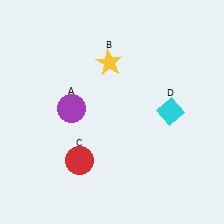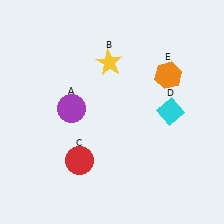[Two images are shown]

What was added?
An orange hexagon (E) was added in Image 2.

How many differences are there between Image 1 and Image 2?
There is 1 difference between the two images.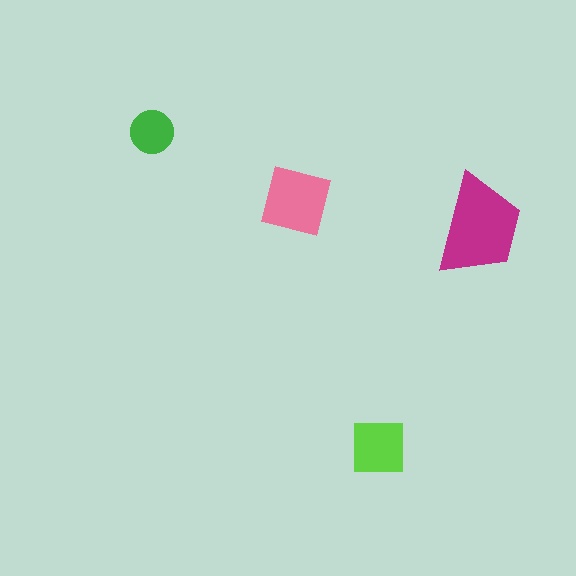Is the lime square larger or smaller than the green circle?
Larger.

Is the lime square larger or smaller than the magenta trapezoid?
Smaller.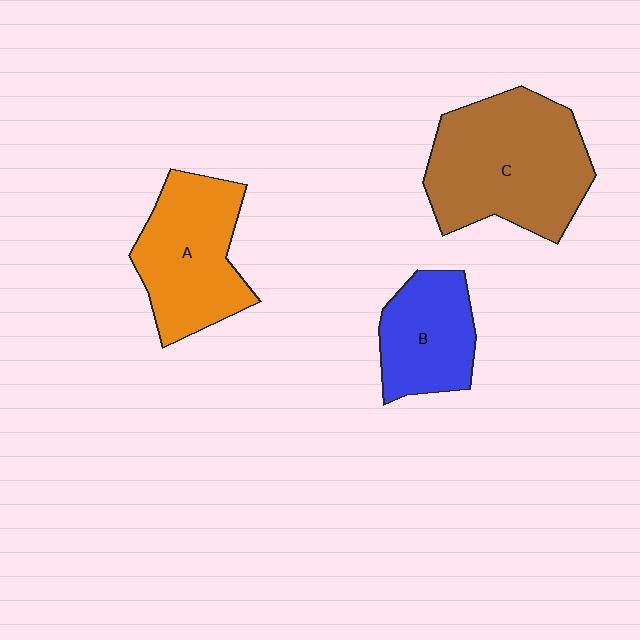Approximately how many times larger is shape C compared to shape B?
Approximately 1.8 times.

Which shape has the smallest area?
Shape B (blue).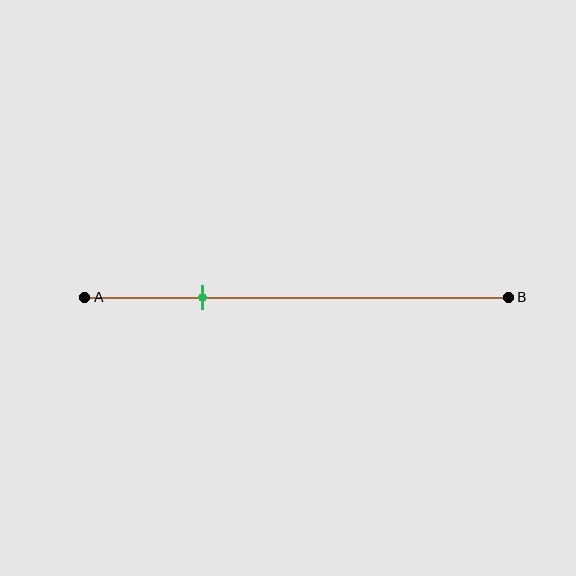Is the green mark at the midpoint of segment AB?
No, the mark is at about 30% from A, not at the 50% midpoint.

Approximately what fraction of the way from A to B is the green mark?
The green mark is approximately 30% of the way from A to B.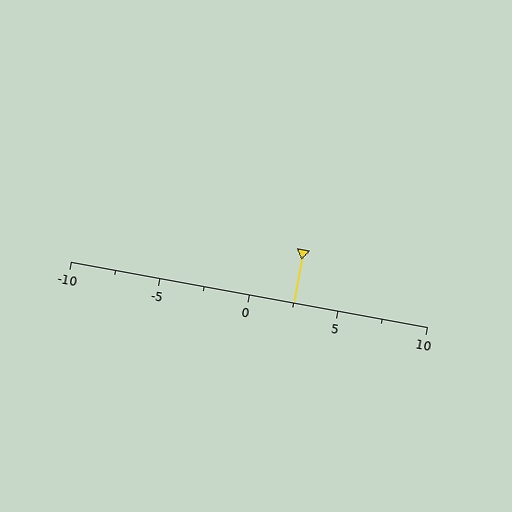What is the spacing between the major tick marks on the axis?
The major ticks are spaced 5 apart.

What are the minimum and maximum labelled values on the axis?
The axis runs from -10 to 10.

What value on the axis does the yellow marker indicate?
The marker indicates approximately 2.5.